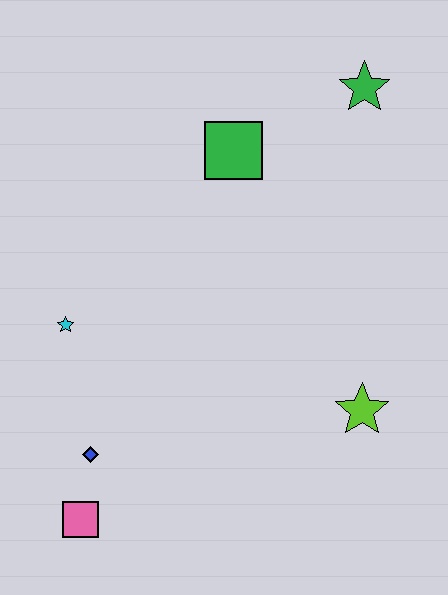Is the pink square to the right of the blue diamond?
No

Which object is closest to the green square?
The green star is closest to the green square.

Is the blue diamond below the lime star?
Yes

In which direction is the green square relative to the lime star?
The green square is above the lime star.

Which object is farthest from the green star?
The pink square is farthest from the green star.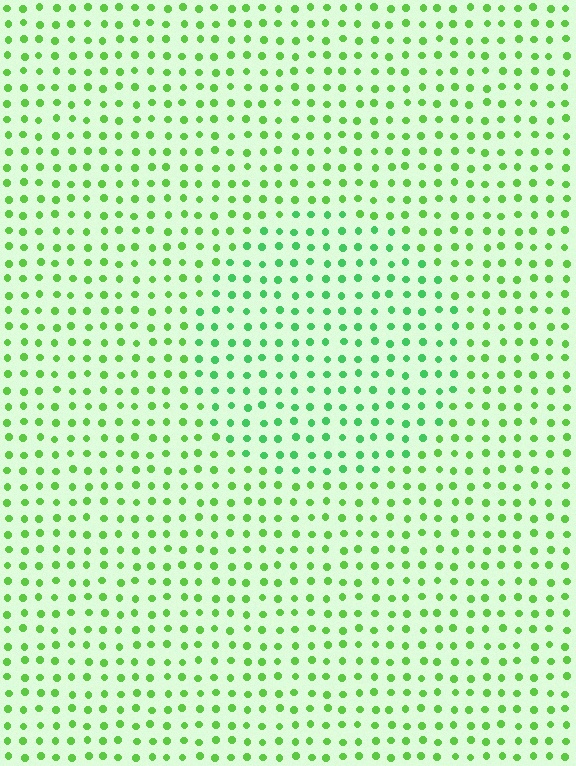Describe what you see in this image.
The image is filled with small lime elements in a uniform arrangement. A circle-shaped region is visible where the elements are tinted to a slightly different hue, forming a subtle color boundary.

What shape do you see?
I see a circle.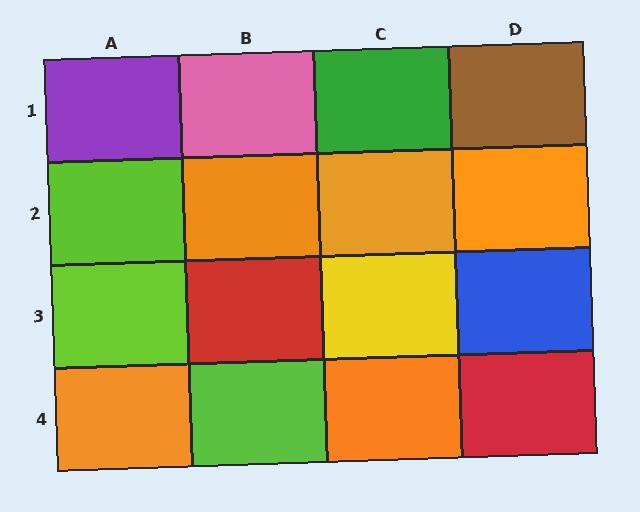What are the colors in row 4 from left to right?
Orange, lime, orange, red.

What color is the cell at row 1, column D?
Brown.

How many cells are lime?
3 cells are lime.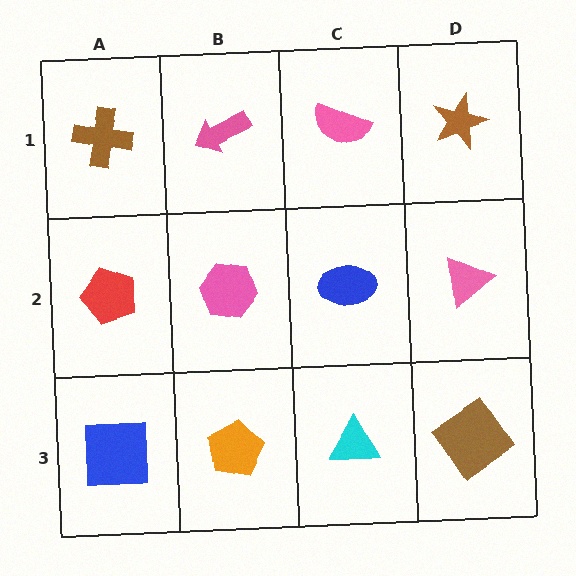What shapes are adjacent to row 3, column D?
A pink triangle (row 2, column D), a cyan triangle (row 3, column C).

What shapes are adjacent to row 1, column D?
A pink triangle (row 2, column D), a pink semicircle (row 1, column C).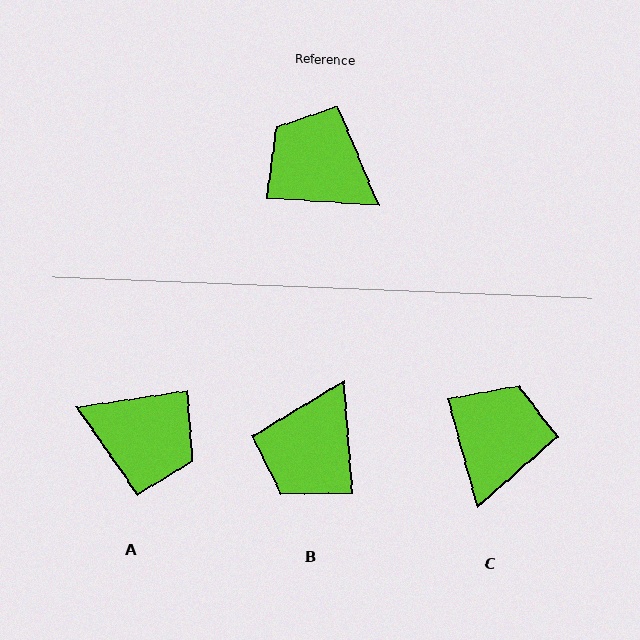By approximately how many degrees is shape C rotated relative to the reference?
Approximately 71 degrees clockwise.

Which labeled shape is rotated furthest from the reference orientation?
A, about 168 degrees away.